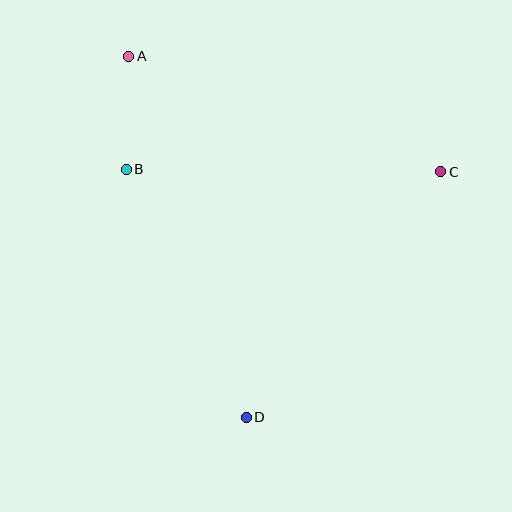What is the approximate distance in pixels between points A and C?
The distance between A and C is approximately 333 pixels.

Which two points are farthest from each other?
Points A and D are farthest from each other.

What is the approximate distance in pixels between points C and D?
The distance between C and D is approximately 313 pixels.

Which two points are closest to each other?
Points A and B are closest to each other.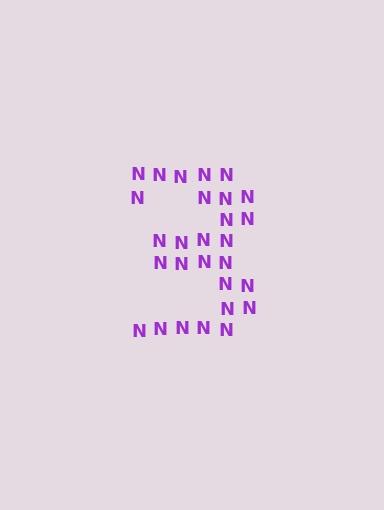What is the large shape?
The large shape is the digit 3.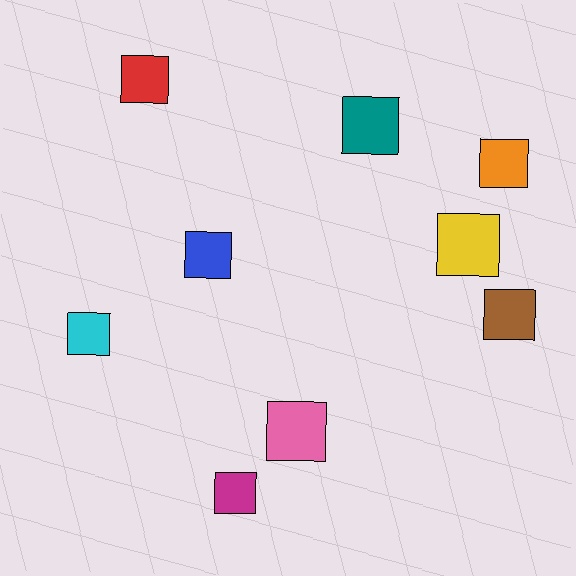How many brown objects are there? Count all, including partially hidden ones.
There is 1 brown object.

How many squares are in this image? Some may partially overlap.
There are 9 squares.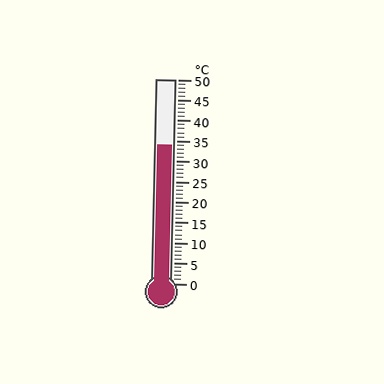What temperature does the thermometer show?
The thermometer shows approximately 34°C.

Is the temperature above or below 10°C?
The temperature is above 10°C.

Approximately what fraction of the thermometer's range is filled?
The thermometer is filled to approximately 70% of its range.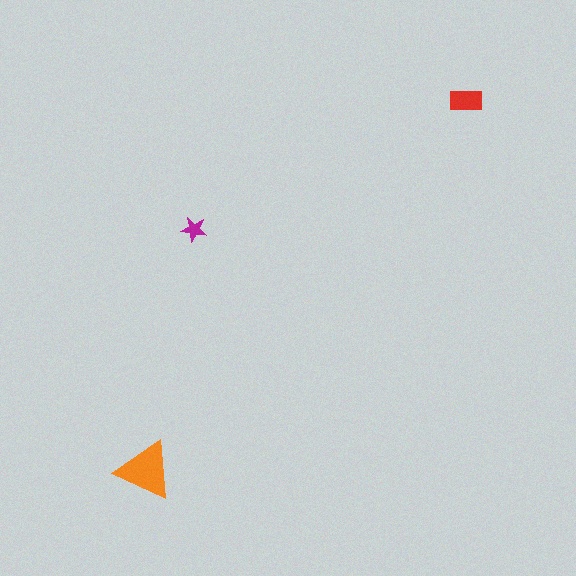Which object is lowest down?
The orange triangle is bottommost.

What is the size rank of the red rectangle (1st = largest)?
2nd.